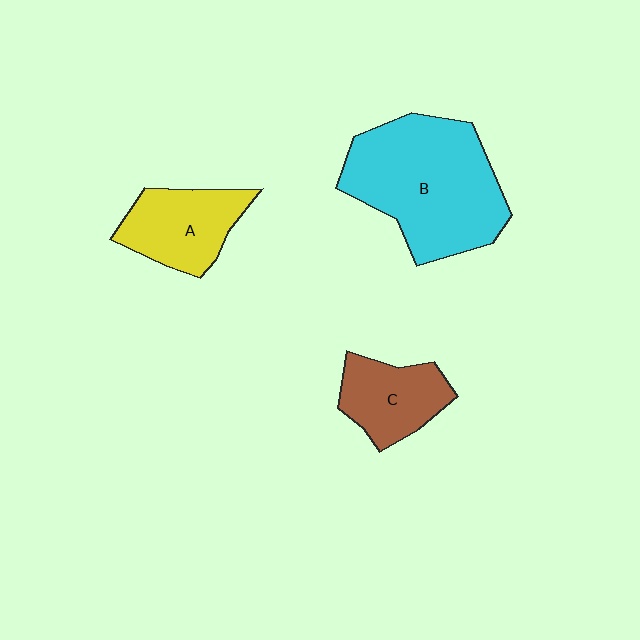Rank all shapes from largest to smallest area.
From largest to smallest: B (cyan), A (yellow), C (brown).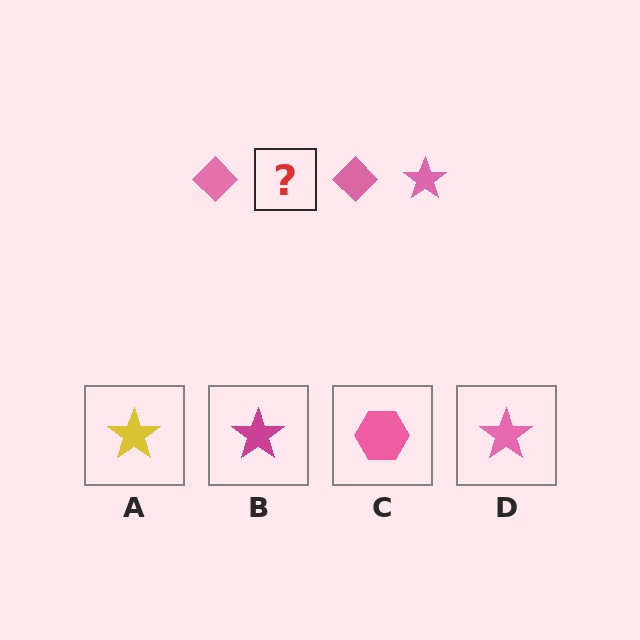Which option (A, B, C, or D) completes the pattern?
D.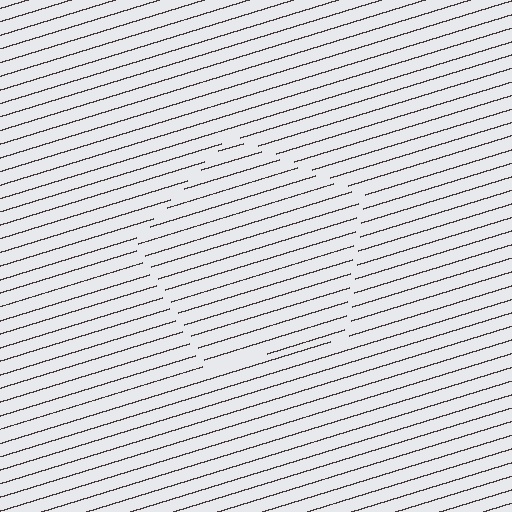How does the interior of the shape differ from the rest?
The interior of the shape contains the same grating, shifted by half a period — the contour is defined by the phase discontinuity where line-ends from the inner and outer gratings abut.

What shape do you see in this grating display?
An illusory pentagon. The interior of the shape contains the same grating, shifted by half a period — the contour is defined by the phase discontinuity where line-ends from the inner and outer gratings abut.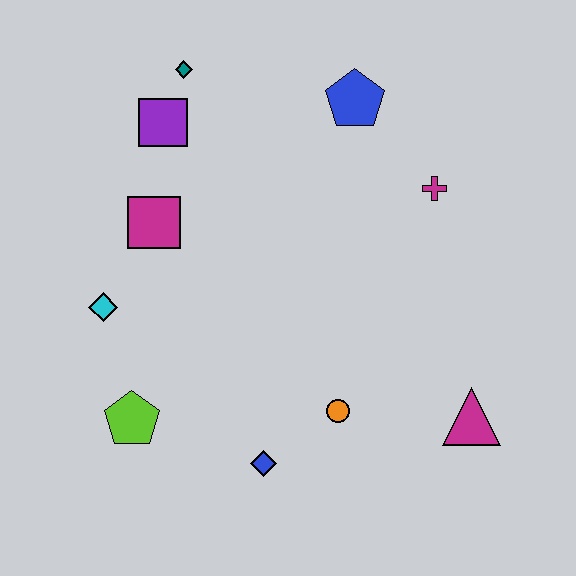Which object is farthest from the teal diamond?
The magenta triangle is farthest from the teal diamond.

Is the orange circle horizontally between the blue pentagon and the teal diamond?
Yes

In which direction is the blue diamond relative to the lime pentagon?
The blue diamond is to the right of the lime pentagon.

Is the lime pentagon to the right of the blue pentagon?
No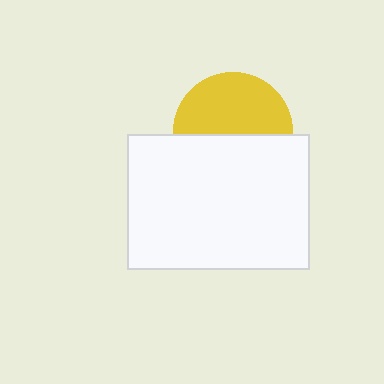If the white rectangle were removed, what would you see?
You would see the complete yellow circle.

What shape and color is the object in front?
The object in front is a white rectangle.